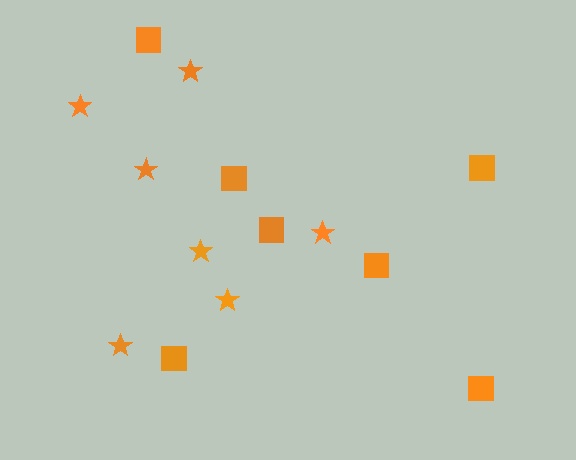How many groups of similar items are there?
There are 2 groups: one group of stars (7) and one group of squares (7).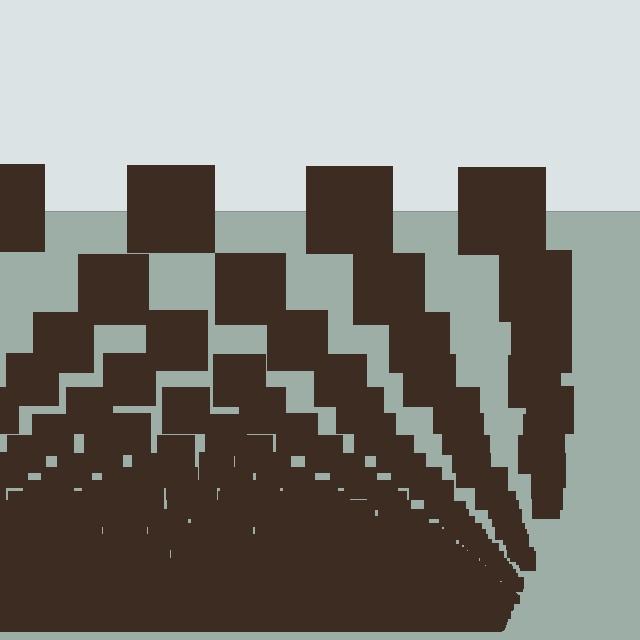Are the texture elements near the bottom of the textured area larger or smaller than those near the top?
Smaller. The gradient is inverted — elements near the bottom are smaller and denser.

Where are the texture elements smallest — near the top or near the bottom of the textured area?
Near the bottom.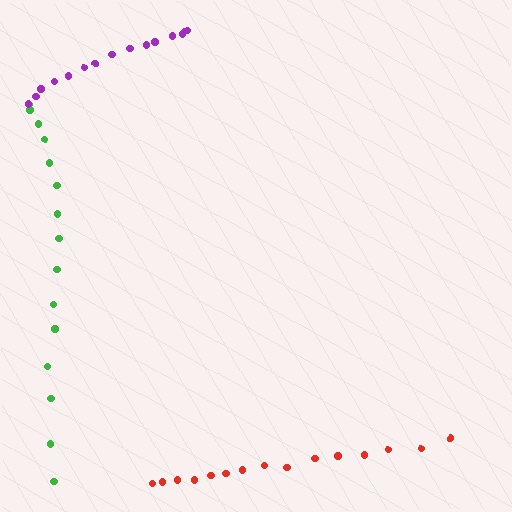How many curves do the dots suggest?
There are 3 distinct paths.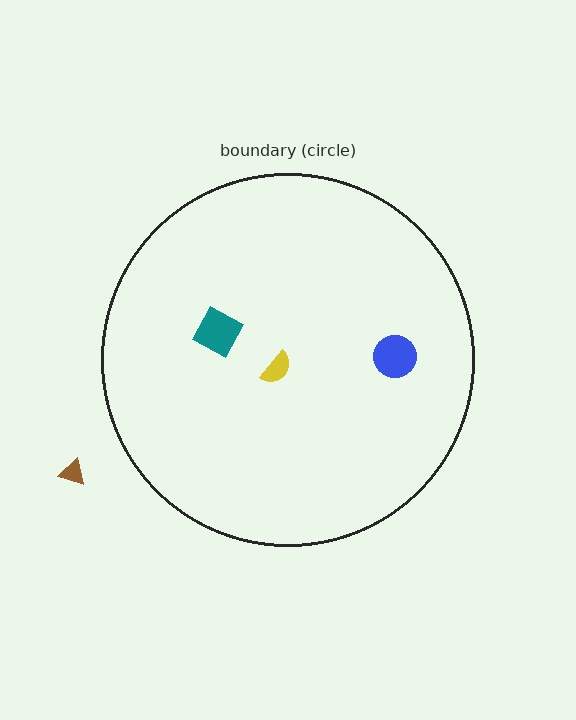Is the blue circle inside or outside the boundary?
Inside.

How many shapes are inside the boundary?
3 inside, 1 outside.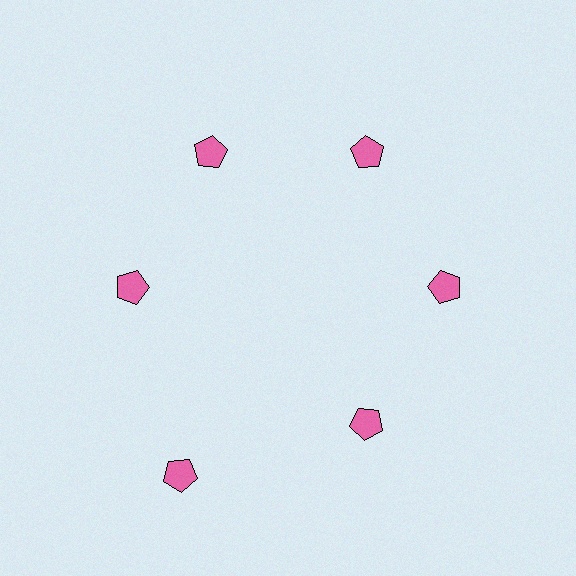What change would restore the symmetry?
The symmetry would be restored by moving it inward, back onto the ring so that all 6 pentagons sit at equal angles and equal distance from the center.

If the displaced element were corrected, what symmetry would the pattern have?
It would have 6-fold rotational symmetry — the pattern would map onto itself every 60 degrees.